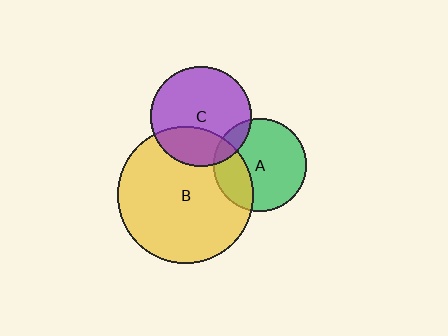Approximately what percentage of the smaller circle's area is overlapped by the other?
Approximately 30%.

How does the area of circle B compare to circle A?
Approximately 2.2 times.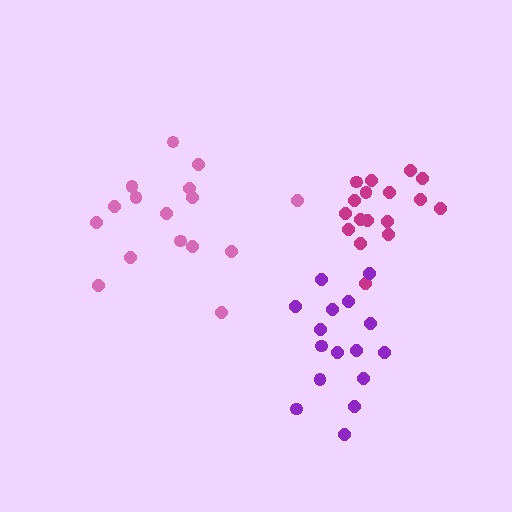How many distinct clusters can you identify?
There are 3 distinct clusters.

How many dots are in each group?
Group 1: 17 dots, Group 2: 16 dots, Group 3: 16 dots (49 total).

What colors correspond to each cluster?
The clusters are colored: magenta, pink, purple.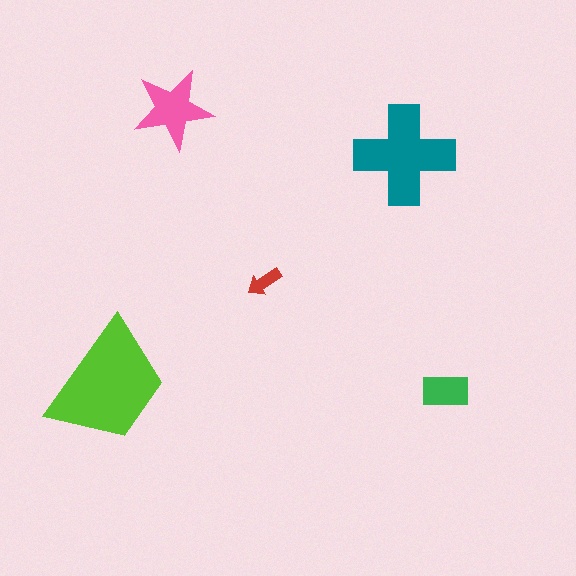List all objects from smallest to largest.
The red arrow, the green rectangle, the pink star, the teal cross, the lime trapezoid.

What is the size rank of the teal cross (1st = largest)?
2nd.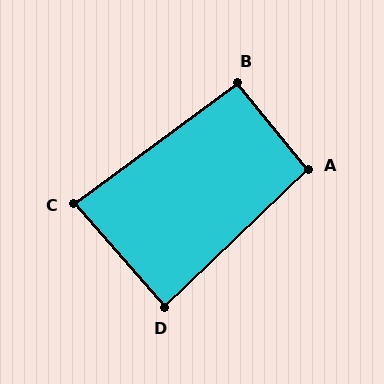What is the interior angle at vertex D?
Approximately 87 degrees (approximately right).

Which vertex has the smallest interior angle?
C, at approximately 85 degrees.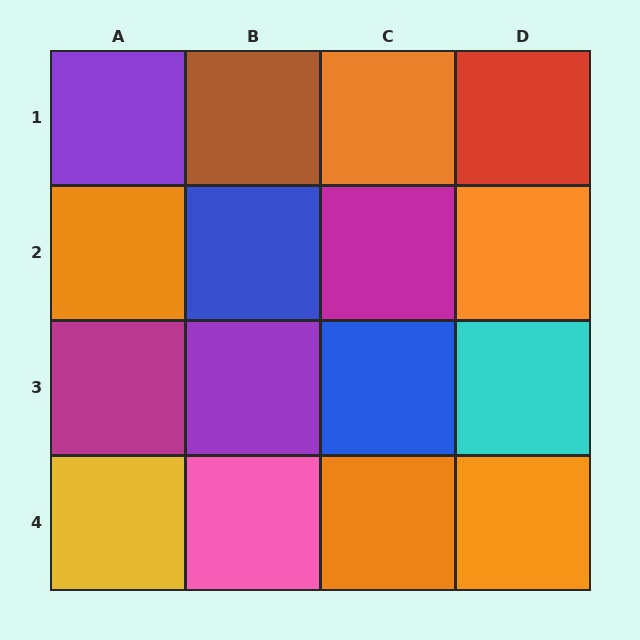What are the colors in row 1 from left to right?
Purple, brown, orange, red.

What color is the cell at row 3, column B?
Purple.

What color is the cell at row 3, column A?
Magenta.